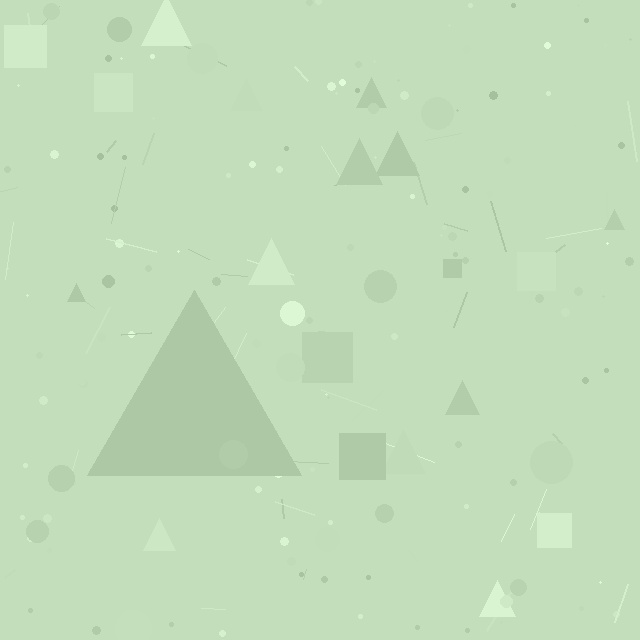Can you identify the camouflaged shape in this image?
The camouflaged shape is a triangle.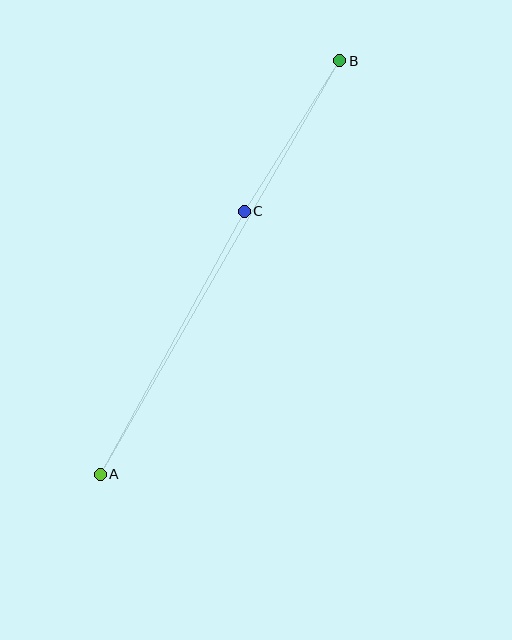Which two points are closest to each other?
Points B and C are closest to each other.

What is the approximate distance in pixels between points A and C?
The distance between A and C is approximately 300 pixels.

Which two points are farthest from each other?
Points A and B are farthest from each other.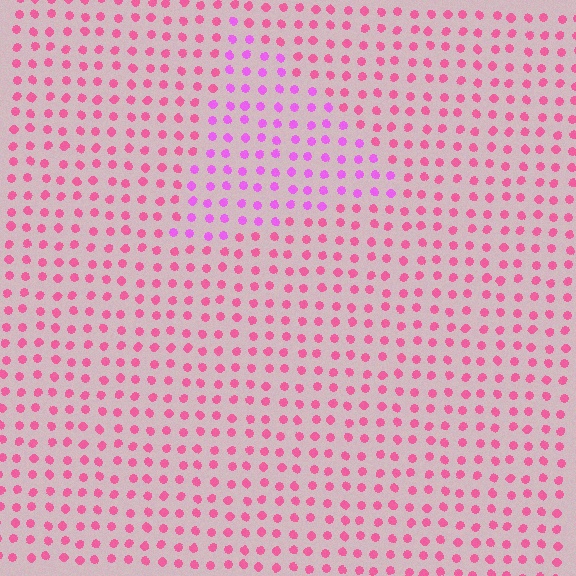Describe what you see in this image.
The image is filled with small pink elements in a uniform arrangement. A triangle-shaped region is visible where the elements are tinted to a slightly different hue, forming a subtle color boundary.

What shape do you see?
I see a triangle.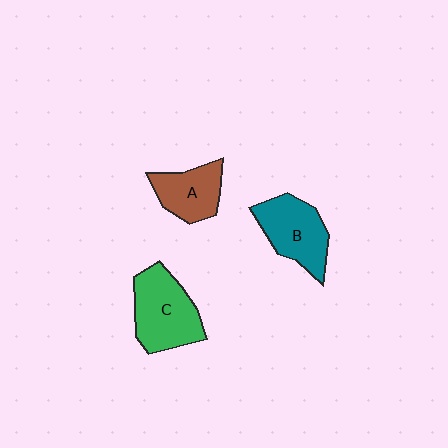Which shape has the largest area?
Shape C (green).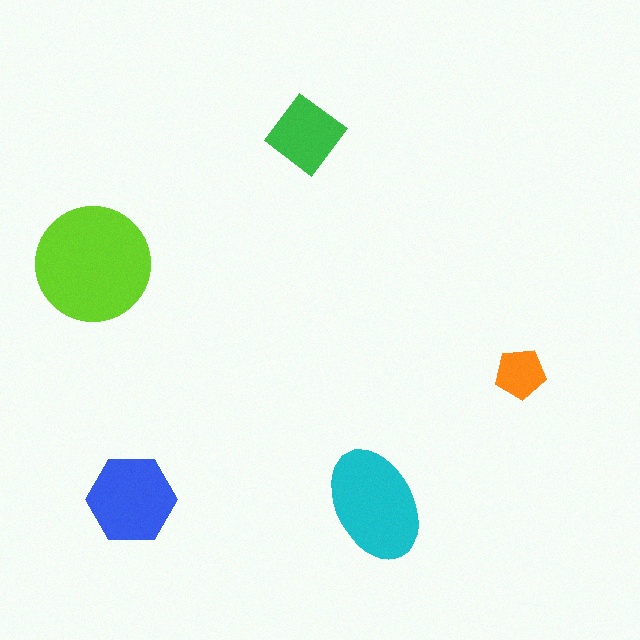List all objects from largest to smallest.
The lime circle, the cyan ellipse, the blue hexagon, the green diamond, the orange pentagon.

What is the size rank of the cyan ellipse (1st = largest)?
2nd.